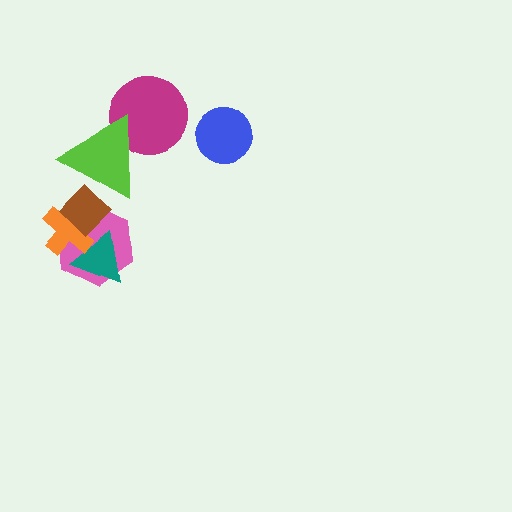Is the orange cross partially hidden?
Yes, it is partially covered by another shape.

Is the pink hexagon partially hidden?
Yes, it is partially covered by another shape.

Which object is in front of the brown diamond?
The lime triangle is in front of the brown diamond.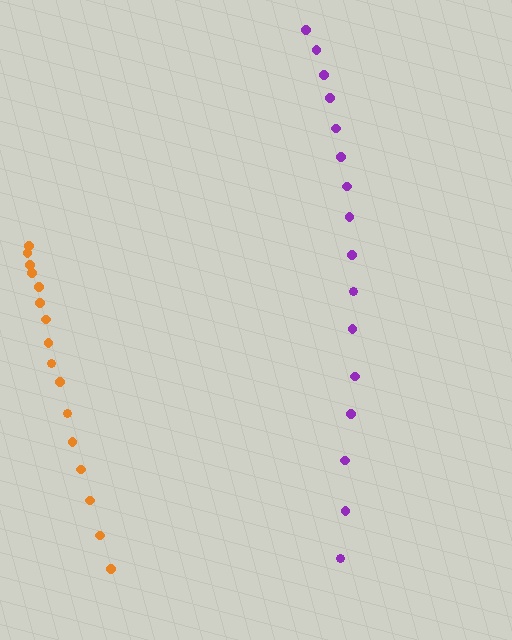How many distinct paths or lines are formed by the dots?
There are 2 distinct paths.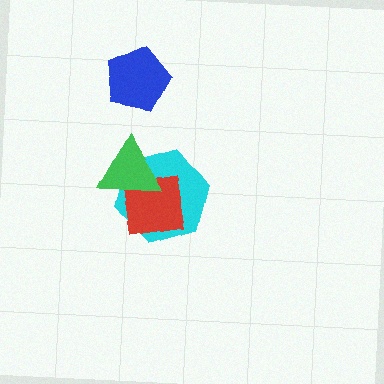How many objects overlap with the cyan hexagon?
2 objects overlap with the cyan hexagon.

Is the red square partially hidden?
Yes, it is partially covered by another shape.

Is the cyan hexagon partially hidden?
Yes, it is partially covered by another shape.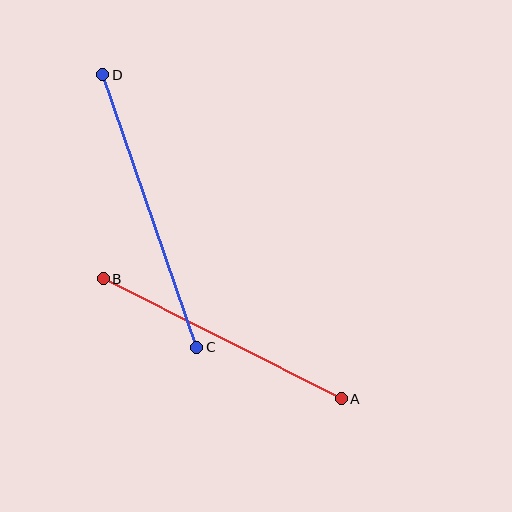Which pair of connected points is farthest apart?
Points C and D are farthest apart.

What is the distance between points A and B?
The distance is approximately 266 pixels.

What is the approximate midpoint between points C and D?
The midpoint is at approximately (150, 211) pixels.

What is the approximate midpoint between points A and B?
The midpoint is at approximately (222, 339) pixels.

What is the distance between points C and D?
The distance is approximately 288 pixels.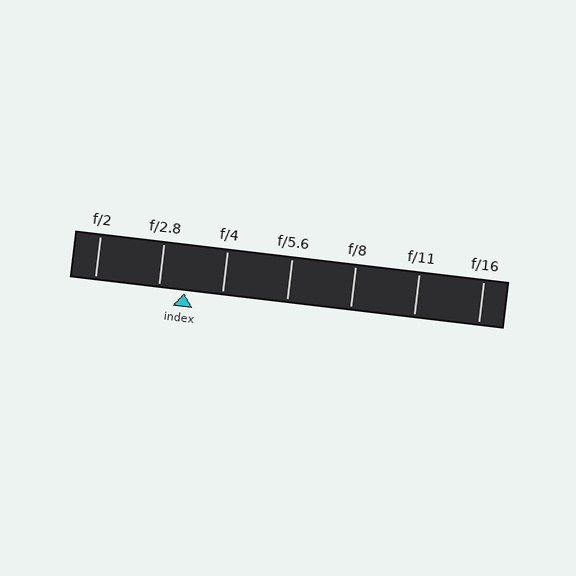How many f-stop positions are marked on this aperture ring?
There are 7 f-stop positions marked.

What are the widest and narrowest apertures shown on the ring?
The widest aperture shown is f/2 and the narrowest is f/16.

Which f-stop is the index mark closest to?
The index mark is closest to f/2.8.